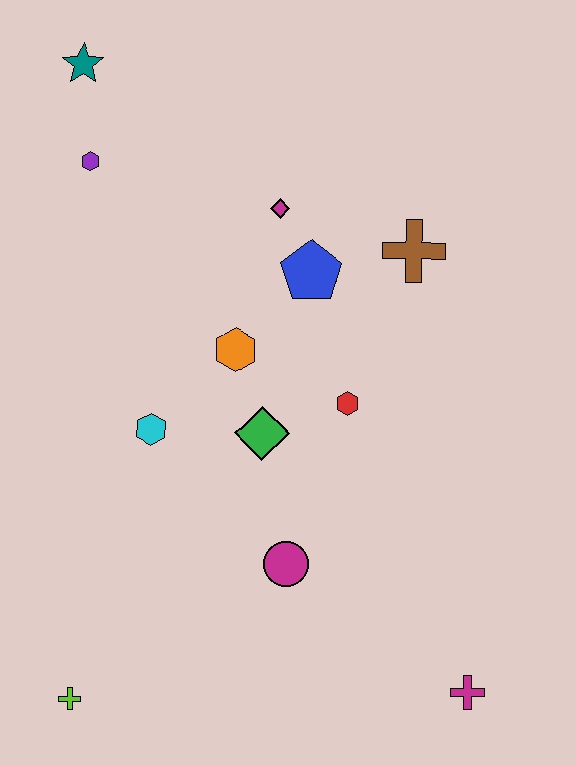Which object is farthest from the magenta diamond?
The lime cross is farthest from the magenta diamond.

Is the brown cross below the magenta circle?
No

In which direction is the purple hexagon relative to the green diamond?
The purple hexagon is above the green diamond.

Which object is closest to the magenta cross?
The magenta circle is closest to the magenta cross.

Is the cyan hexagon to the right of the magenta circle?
No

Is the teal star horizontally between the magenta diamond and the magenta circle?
No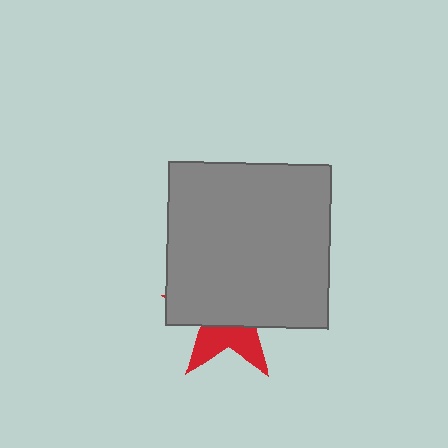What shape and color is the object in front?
The object in front is a gray square.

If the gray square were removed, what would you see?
You would see the complete red star.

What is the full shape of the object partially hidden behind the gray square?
The partially hidden object is a red star.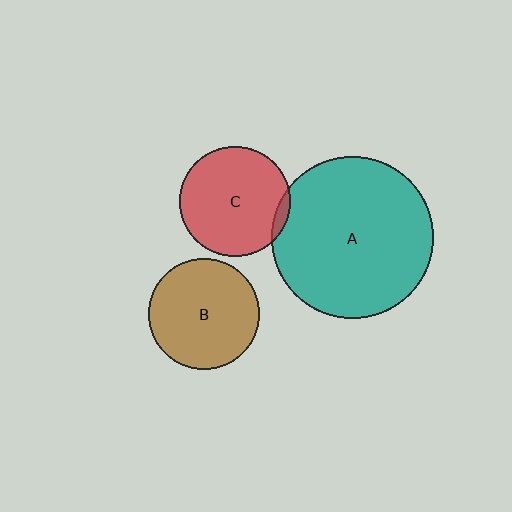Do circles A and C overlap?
Yes.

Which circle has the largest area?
Circle A (teal).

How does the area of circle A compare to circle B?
Approximately 2.1 times.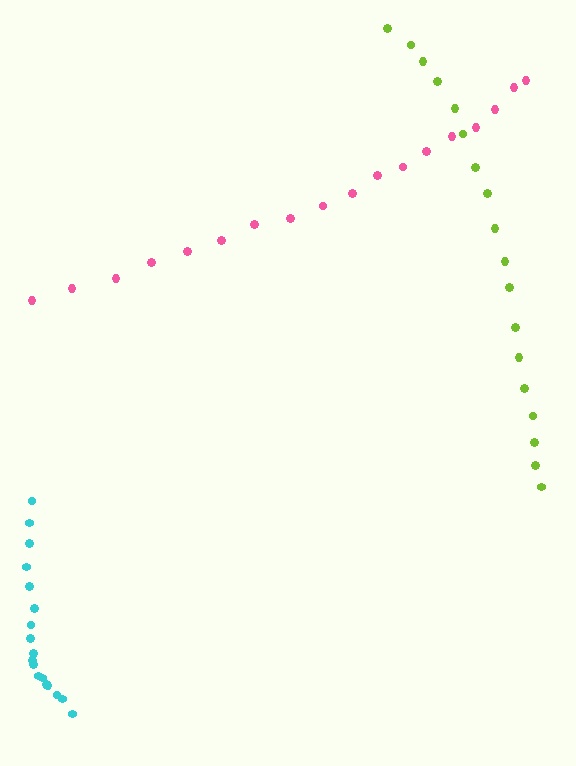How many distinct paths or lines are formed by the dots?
There are 3 distinct paths.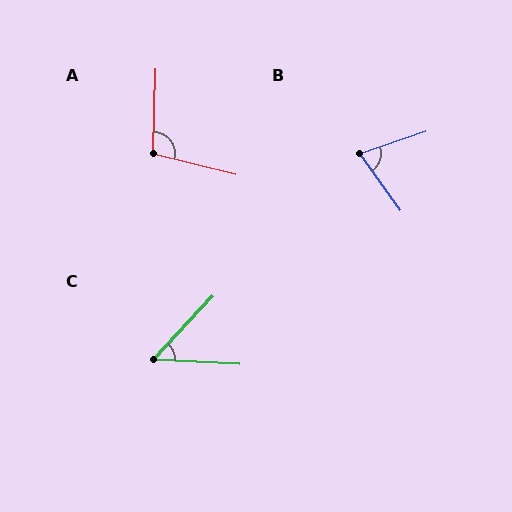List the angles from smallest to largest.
C (50°), B (73°), A (102°).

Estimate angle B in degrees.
Approximately 73 degrees.